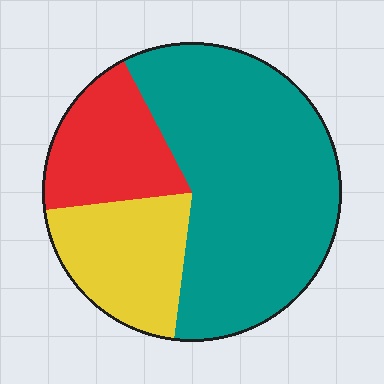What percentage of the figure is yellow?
Yellow covers 21% of the figure.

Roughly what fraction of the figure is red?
Red covers about 20% of the figure.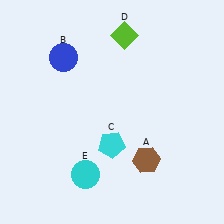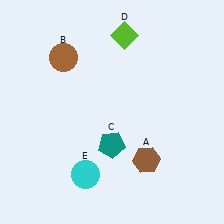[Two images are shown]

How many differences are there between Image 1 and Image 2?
There are 2 differences between the two images.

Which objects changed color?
B changed from blue to brown. C changed from cyan to teal.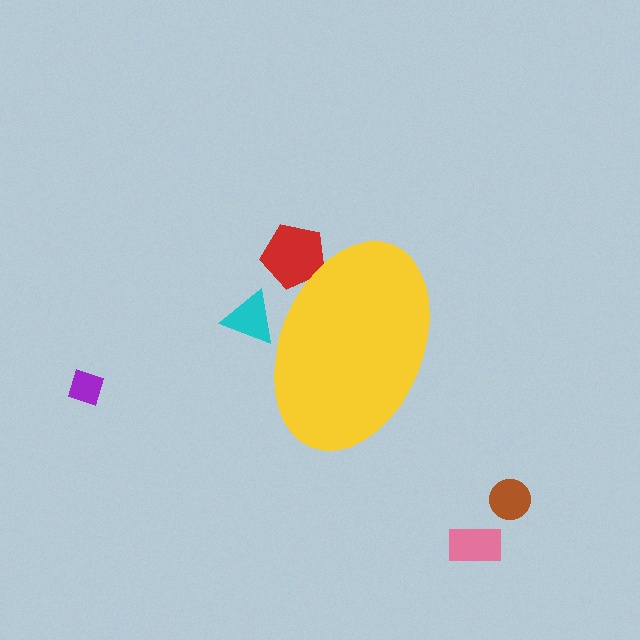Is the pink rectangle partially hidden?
No, the pink rectangle is fully visible.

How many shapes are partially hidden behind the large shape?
2 shapes are partially hidden.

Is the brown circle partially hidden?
No, the brown circle is fully visible.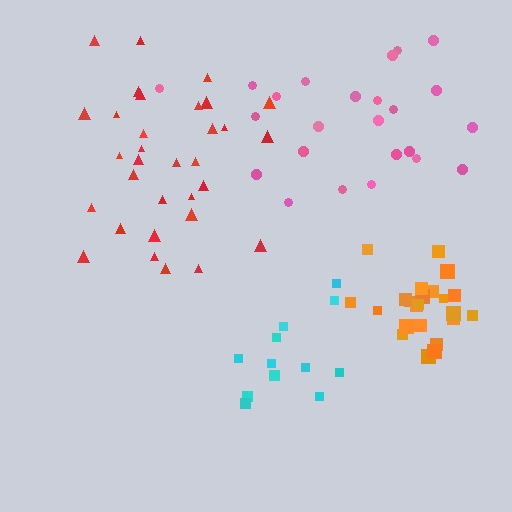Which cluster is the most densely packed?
Orange.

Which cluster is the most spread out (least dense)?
Pink.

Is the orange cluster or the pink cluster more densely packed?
Orange.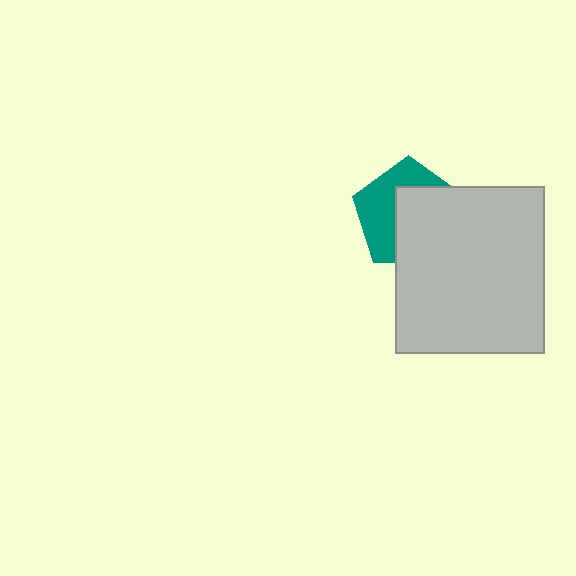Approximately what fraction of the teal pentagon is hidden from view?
Roughly 55% of the teal pentagon is hidden behind the light gray rectangle.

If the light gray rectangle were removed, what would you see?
You would see the complete teal pentagon.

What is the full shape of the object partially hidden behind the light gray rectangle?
The partially hidden object is a teal pentagon.